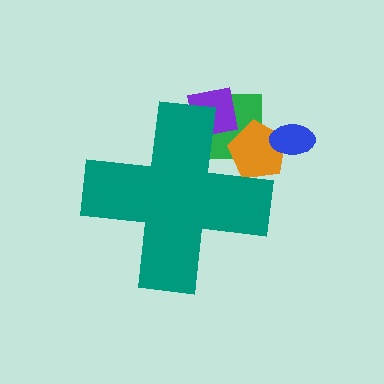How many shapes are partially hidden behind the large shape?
3 shapes are partially hidden.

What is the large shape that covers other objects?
A teal cross.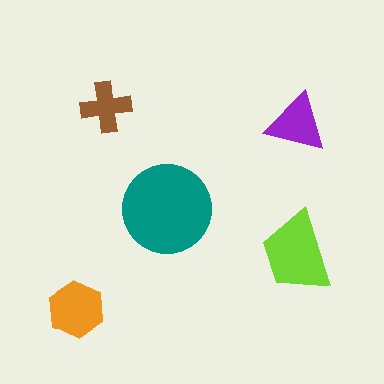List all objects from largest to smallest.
The teal circle, the lime trapezoid, the orange hexagon, the purple triangle, the brown cross.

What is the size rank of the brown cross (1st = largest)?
5th.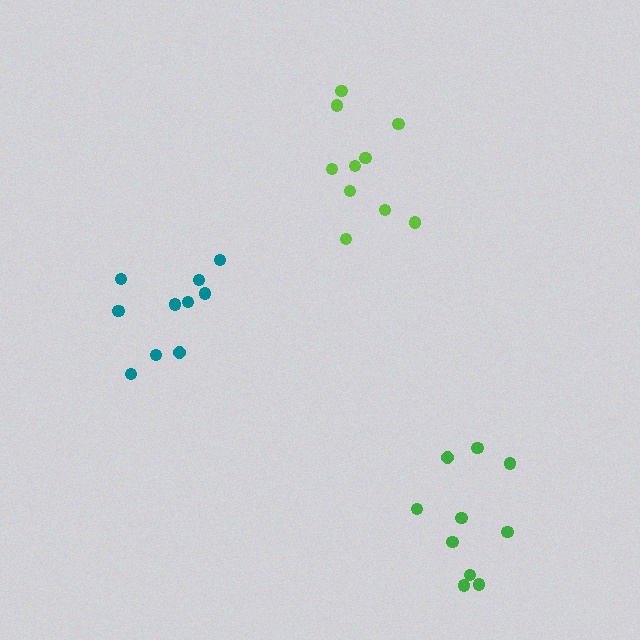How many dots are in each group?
Group 1: 10 dots, Group 2: 10 dots, Group 3: 10 dots (30 total).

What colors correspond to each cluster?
The clusters are colored: teal, green, lime.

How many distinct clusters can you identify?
There are 3 distinct clusters.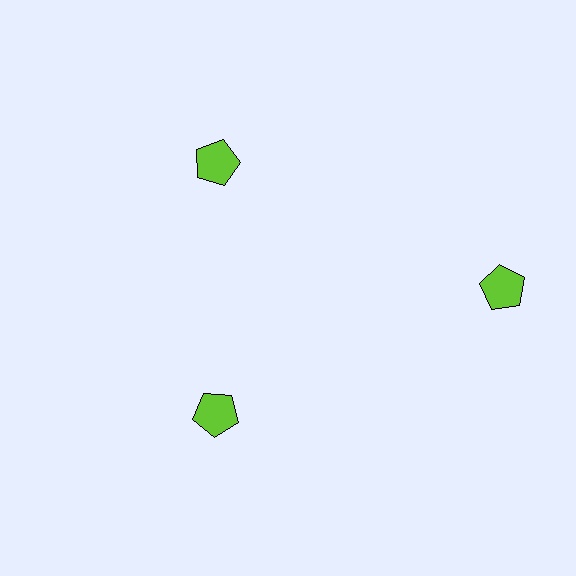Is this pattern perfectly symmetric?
No. The 3 lime pentagons are arranged in a ring, but one element near the 3 o'clock position is pushed outward from the center, breaking the 3-fold rotational symmetry.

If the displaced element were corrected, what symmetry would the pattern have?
It would have 3-fold rotational symmetry — the pattern would map onto itself every 120 degrees.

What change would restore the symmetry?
The symmetry would be restored by moving it inward, back onto the ring so that all 3 pentagons sit at equal angles and equal distance from the center.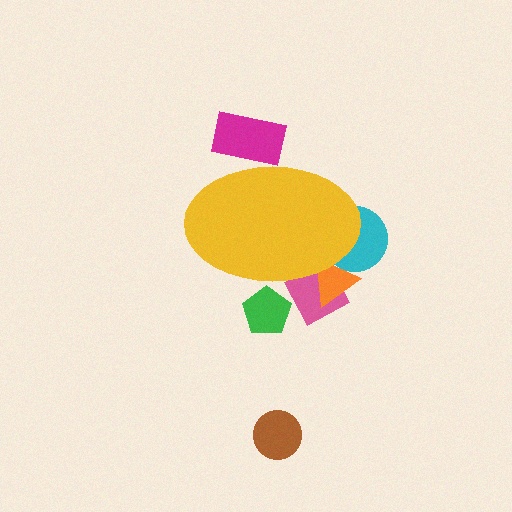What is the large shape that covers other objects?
A yellow ellipse.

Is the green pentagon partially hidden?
Yes, the green pentagon is partially hidden behind the yellow ellipse.